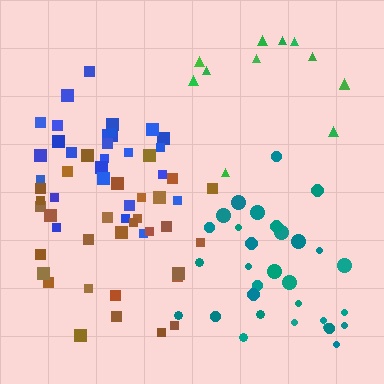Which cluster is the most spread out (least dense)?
Green.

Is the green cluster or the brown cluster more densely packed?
Brown.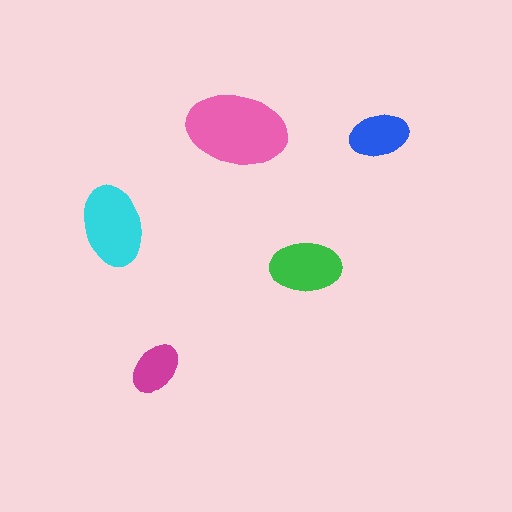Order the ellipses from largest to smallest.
the pink one, the cyan one, the green one, the blue one, the magenta one.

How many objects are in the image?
There are 5 objects in the image.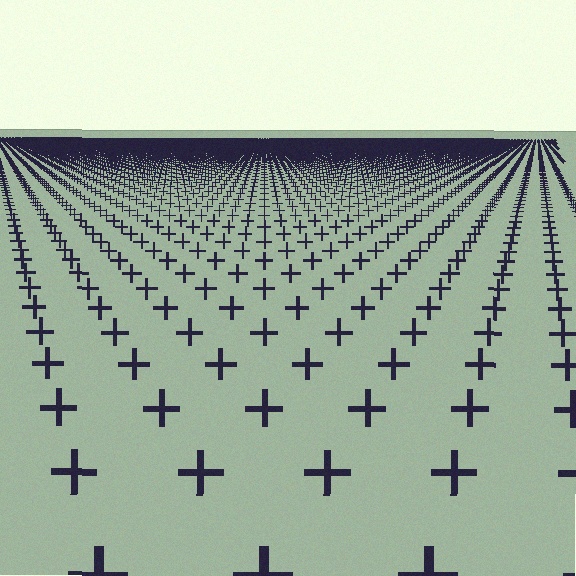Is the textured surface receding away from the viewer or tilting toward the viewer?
The surface is receding away from the viewer. Texture elements get smaller and denser toward the top.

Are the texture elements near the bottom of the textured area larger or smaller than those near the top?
Larger. Near the bottom, elements are closer to the viewer and appear at a bigger on-screen size.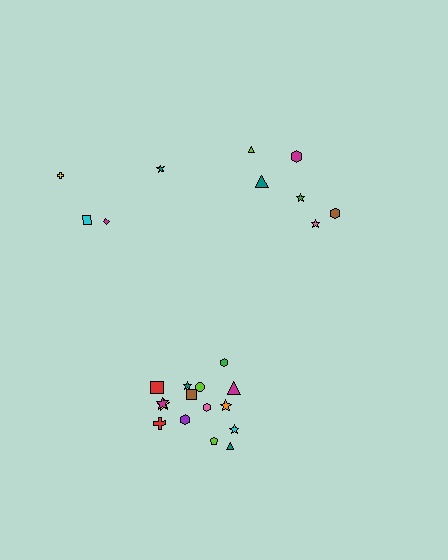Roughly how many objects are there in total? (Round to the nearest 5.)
Roughly 25 objects in total.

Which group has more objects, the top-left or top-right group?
The top-right group.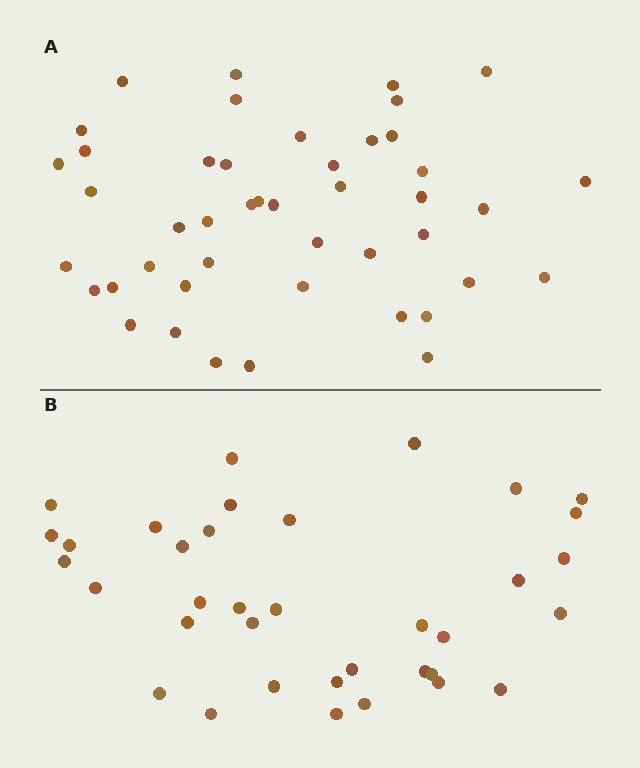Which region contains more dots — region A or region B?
Region A (the top region) has more dots.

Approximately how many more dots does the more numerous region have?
Region A has roughly 8 or so more dots than region B.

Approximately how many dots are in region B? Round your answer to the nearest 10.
About 40 dots. (The exact count is 36, which rounds to 40.)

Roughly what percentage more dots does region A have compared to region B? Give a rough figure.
About 25% more.